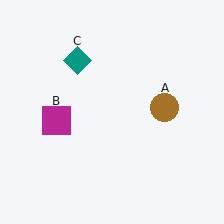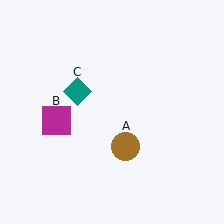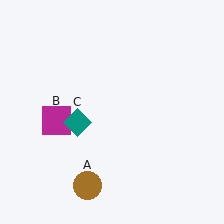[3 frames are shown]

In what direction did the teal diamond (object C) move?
The teal diamond (object C) moved down.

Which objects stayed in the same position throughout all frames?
Magenta square (object B) remained stationary.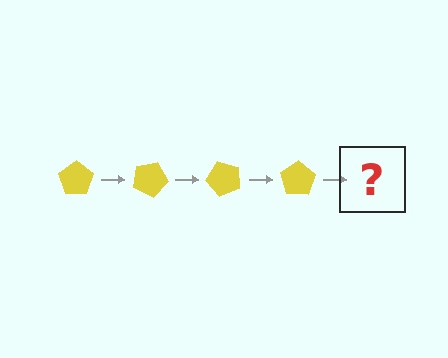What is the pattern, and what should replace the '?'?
The pattern is that the pentagon rotates 25 degrees each step. The '?' should be a yellow pentagon rotated 100 degrees.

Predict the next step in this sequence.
The next step is a yellow pentagon rotated 100 degrees.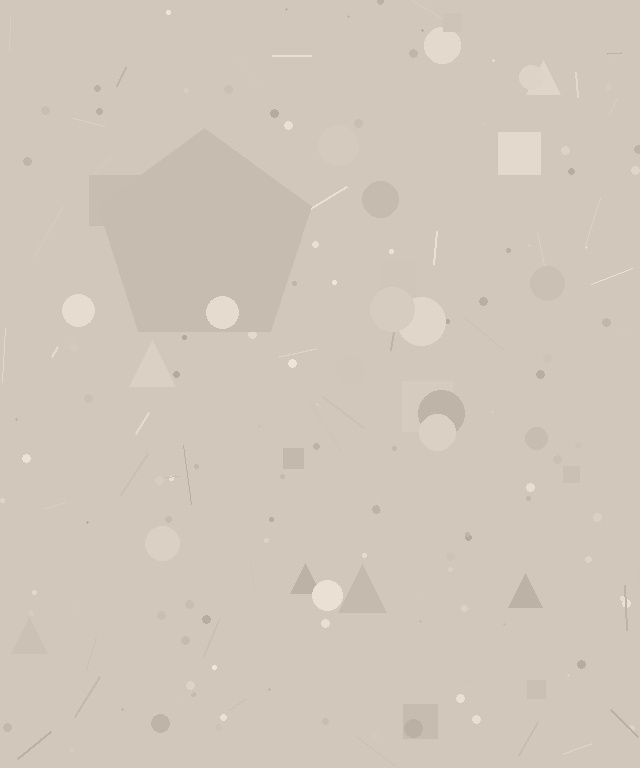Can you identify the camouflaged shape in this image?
The camouflaged shape is a pentagon.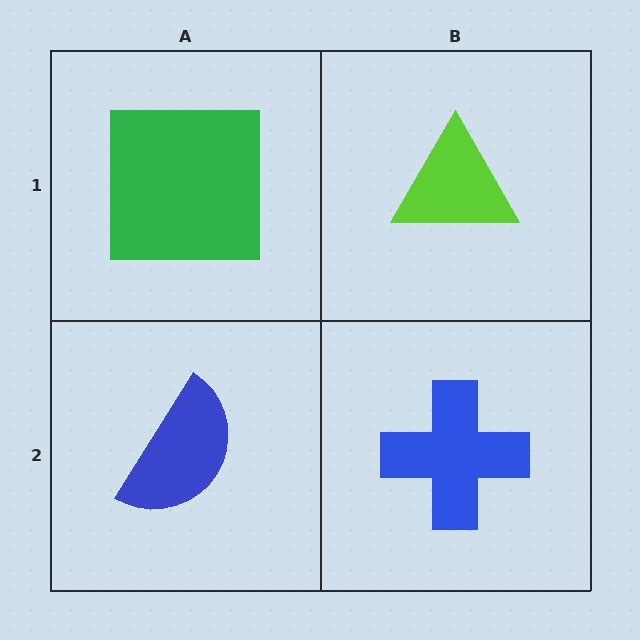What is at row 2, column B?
A blue cross.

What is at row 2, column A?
A blue semicircle.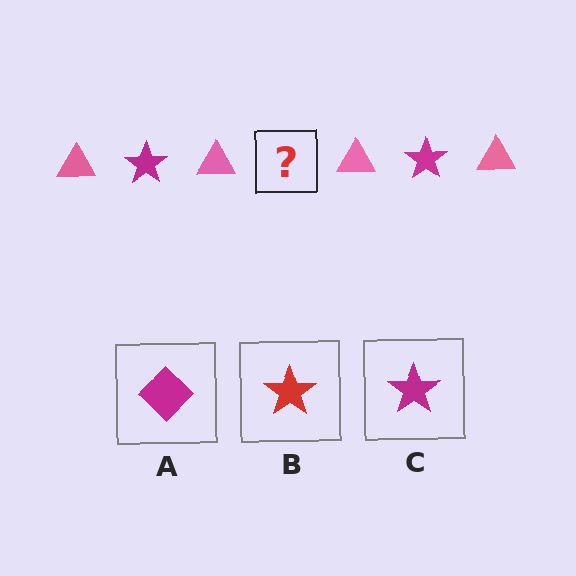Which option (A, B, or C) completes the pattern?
C.